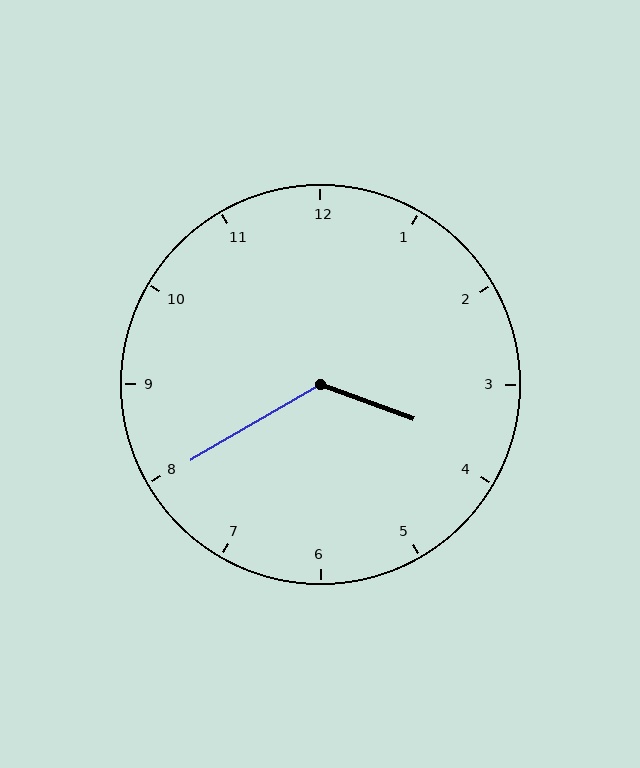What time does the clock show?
3:40.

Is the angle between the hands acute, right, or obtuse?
It is obtuse.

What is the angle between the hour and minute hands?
Approximately 130 degrees.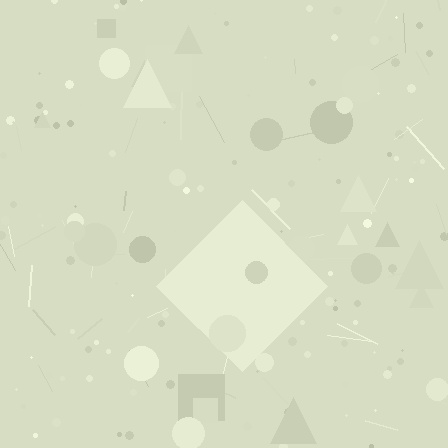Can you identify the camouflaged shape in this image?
The camouflaged shape is a diamond.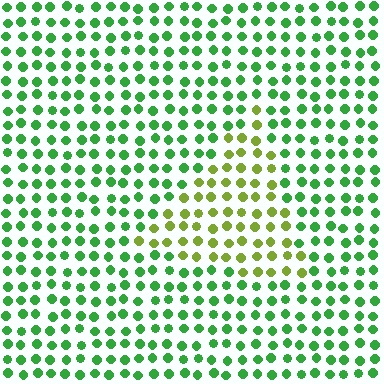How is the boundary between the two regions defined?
The boundary is defined purely by a slight shift in hue (about 42 degrees). Spacing, size, and orientation are identical on both sides.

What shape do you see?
I see a triangle.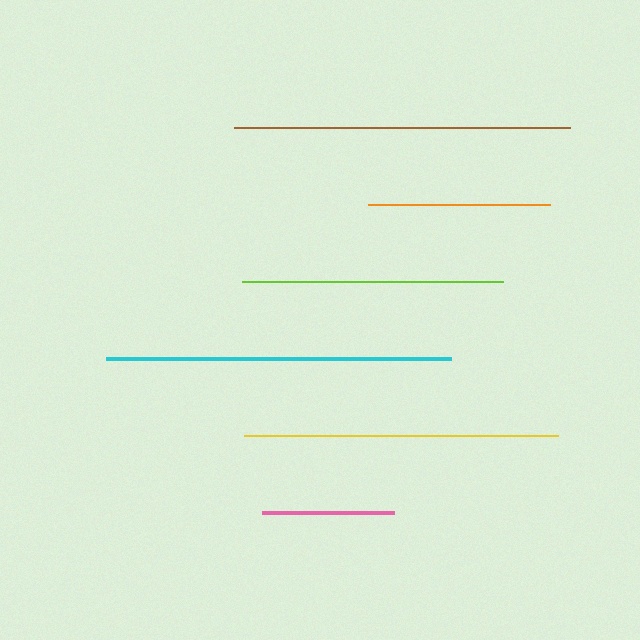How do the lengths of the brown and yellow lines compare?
The brown and yellow lines are approximately the same length.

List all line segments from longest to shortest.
From longest to shortest: cyan, brown, yellow, lime, orange, pink.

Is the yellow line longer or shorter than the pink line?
The yellow line is longer than the pink line.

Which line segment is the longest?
The cyan line is the longest at approximately 345 pixels.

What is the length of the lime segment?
The lime segment is approximately 261 pixels long.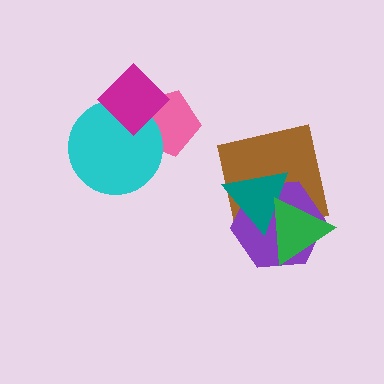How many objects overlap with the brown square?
3 objects overlap with the brown square.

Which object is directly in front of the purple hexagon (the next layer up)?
The teal triangle is directly in front of the purple hexagon.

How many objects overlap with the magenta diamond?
2 objects overlap with the magenta diamond.